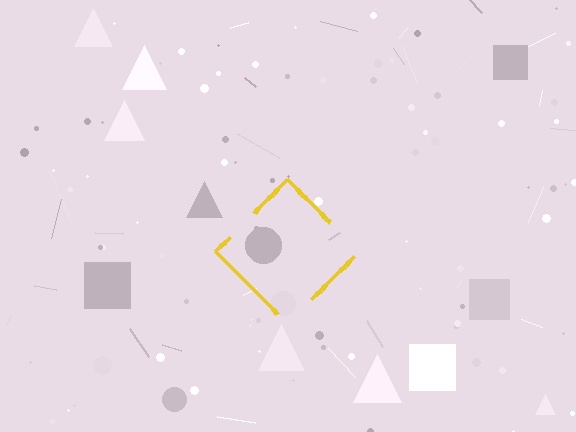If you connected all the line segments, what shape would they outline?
They would outline a diamond.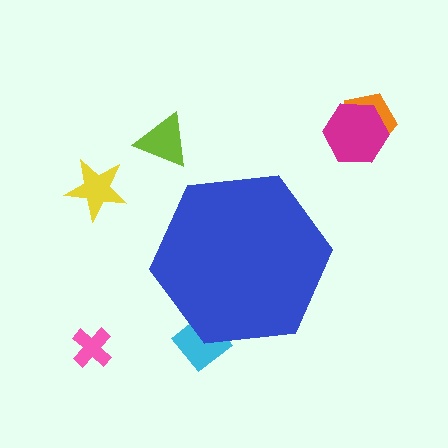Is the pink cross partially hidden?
No, the pink cross is fully visible.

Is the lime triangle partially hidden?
No, the lime triangle is fully visible.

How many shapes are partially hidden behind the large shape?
1 shape is partially hidden.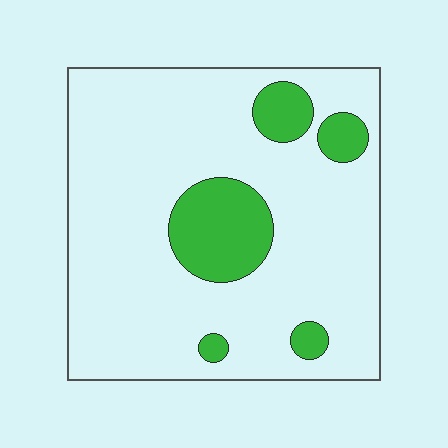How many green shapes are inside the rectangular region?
5.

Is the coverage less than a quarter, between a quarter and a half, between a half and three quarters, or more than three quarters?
Less than a quarter.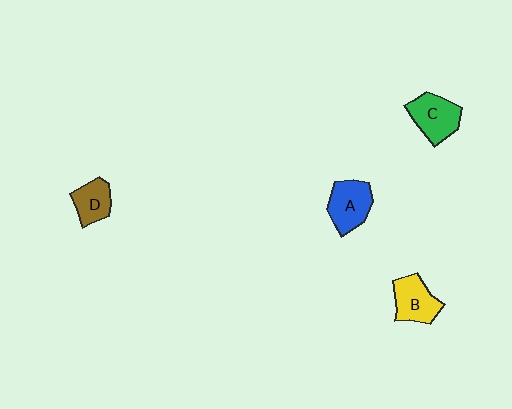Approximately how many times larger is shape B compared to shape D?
Approximately 1.2 times.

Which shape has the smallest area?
Shape D (brown).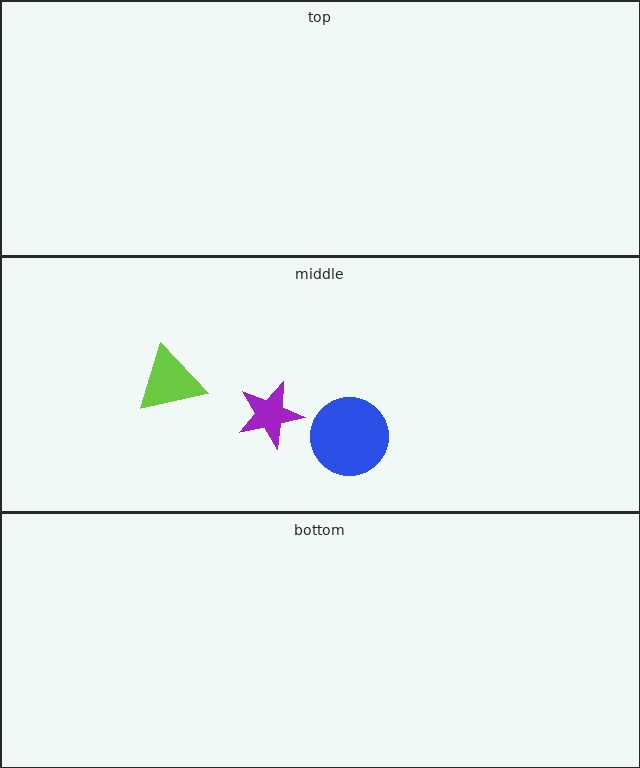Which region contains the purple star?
The middle region.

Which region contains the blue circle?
The middle region.